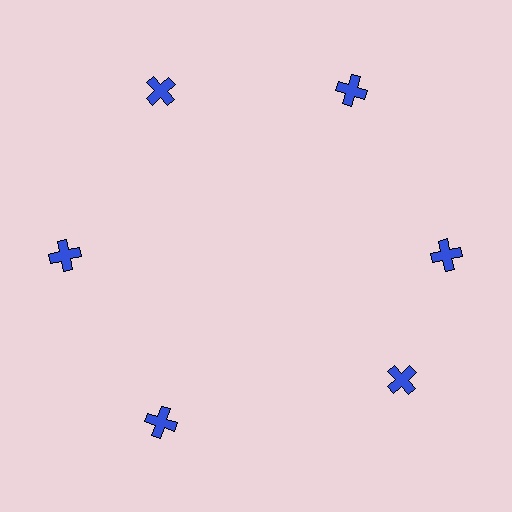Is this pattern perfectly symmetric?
No. The 6 blue crosses are arranged in a ring, but one element near the 5 o'clock position is rotated out of alignment along the ring, breaking the 6-fold rotational symmetry.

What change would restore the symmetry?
The symmetry would be restored by rotating it back into even spacing with its neighbors so that all 6 crosses sit at equal angles and equal distance from the center.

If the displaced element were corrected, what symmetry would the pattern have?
It would have 6-fold rotational symmetry — the pattern would map onto itself every 60 degrees.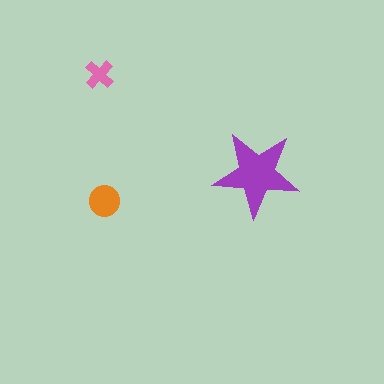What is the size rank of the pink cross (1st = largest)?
3rd.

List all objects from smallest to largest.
The pink cross, the orange circle, the purple star.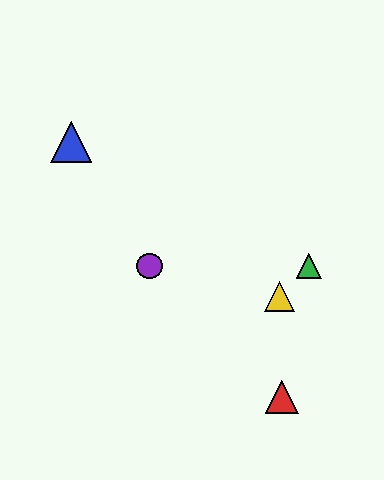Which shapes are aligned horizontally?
The green triangle, the purple circle are aligned horizontally.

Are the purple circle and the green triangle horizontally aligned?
Yes, both are at y≈266.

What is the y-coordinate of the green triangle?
The green triangle is at y≈266.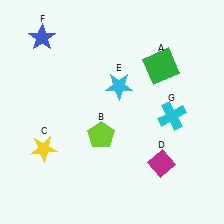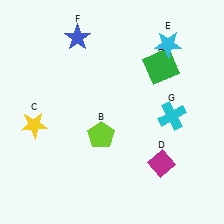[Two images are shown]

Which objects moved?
The objects that moved are: the yellow star (C), the cyan star (E), the blue star (F).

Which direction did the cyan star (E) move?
The cyan star (E) moved right.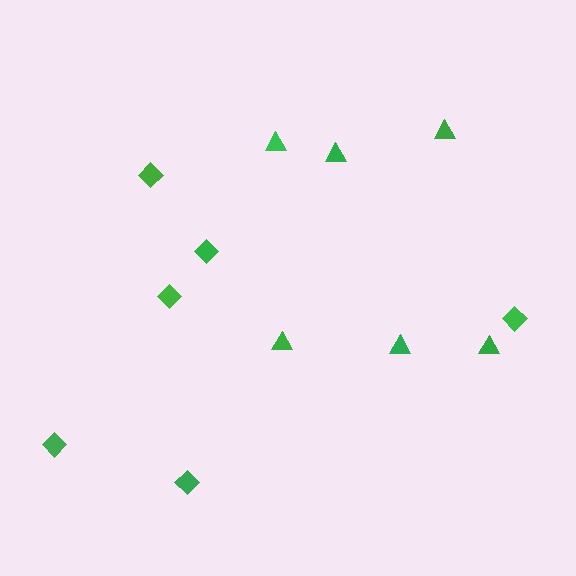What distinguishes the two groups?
There are 2 groups: one group of triangles (6) and one group of diamonds (6).